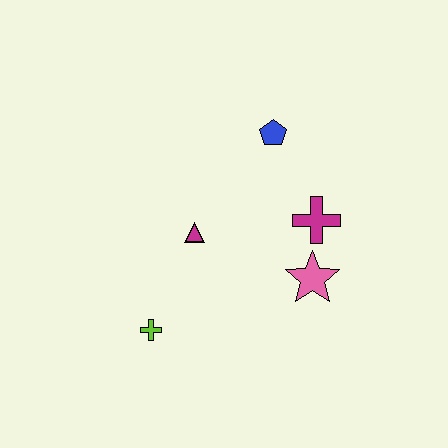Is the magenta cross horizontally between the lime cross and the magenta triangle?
No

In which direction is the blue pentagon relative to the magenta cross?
The blue pentagon is above the magenta cross.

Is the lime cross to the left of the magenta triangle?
Yes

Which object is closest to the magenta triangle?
The lime cross is closest to the magenta triangle.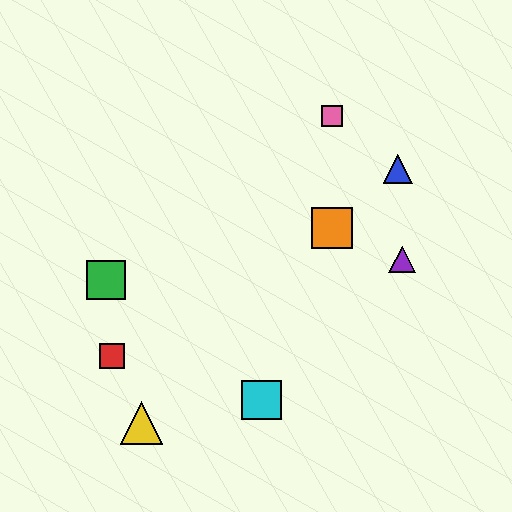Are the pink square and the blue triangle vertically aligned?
No, the pink square is at x≈332 and the blue triangle is at x≈398.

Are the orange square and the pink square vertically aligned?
Yes, both are at x≈332.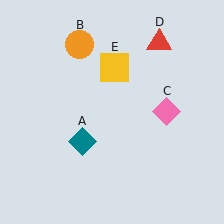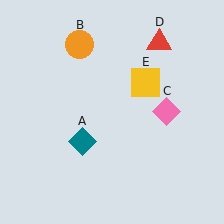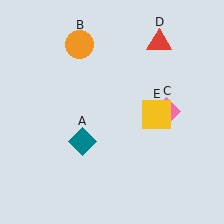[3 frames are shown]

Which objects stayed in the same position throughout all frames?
Teal diamond (object A) and orange circle (object B) and pink diamond (object C) and red triangle (object D) remained stationary.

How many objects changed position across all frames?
1 object changed position: yellow square (object E).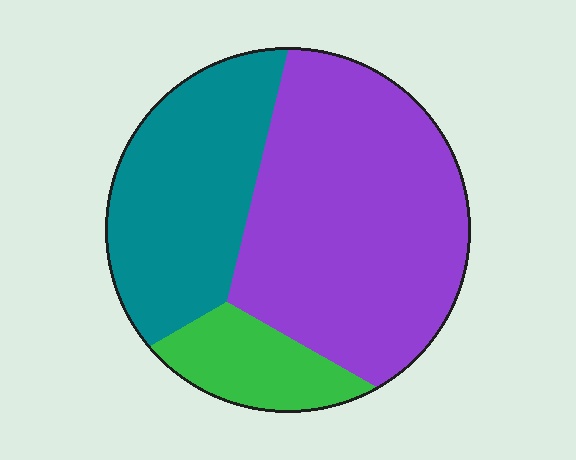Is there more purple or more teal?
Purple.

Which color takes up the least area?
Green, at roughly 15%.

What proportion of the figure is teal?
Teal covers roughly 30% of the figure.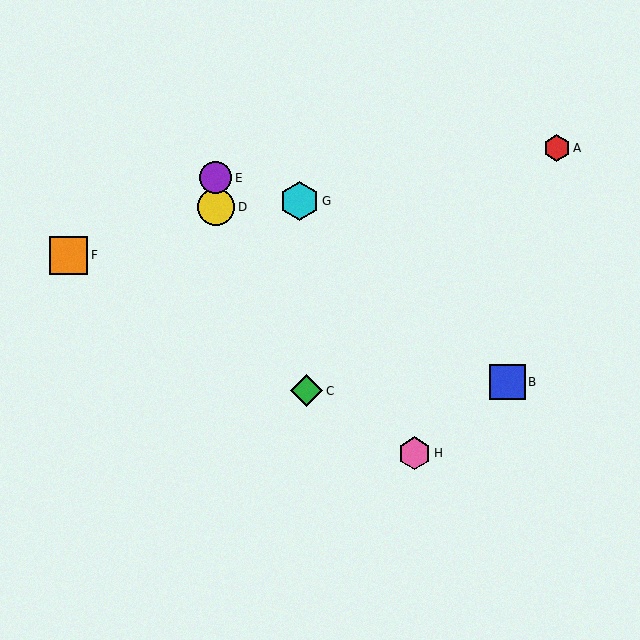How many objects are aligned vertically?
2 objects (D, E) are aligned vertically.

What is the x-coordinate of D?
Object D is at x≈216.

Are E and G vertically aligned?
No, E is at x≈216 and G is at x≈299.